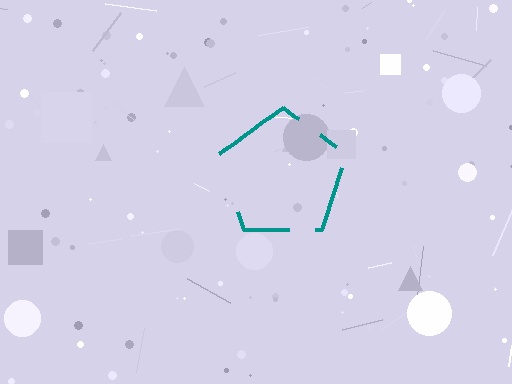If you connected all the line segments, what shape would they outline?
They would outline a pentagon.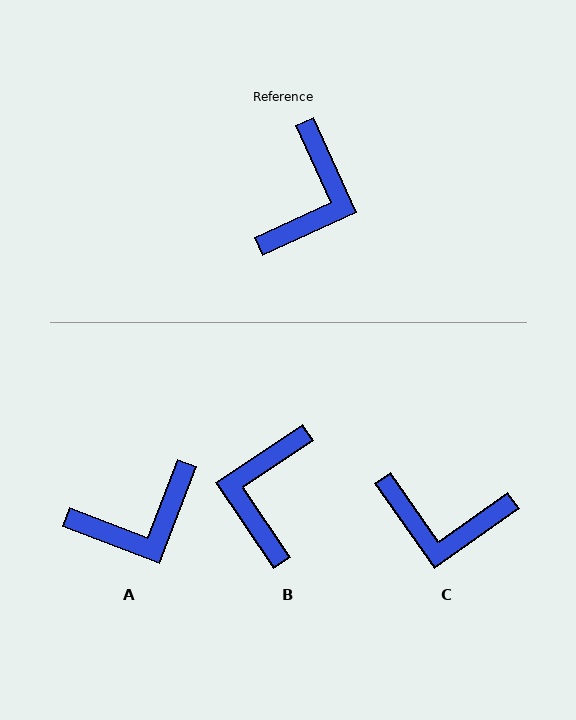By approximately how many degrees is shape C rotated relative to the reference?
Approximately 79 degrees clockwise.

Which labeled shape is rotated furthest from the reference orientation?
B, about 171 degrees away.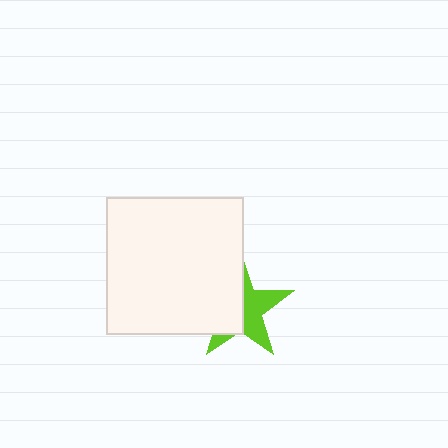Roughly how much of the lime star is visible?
About half of it is visible (roughly 49%).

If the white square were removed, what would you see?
You would see the complete lime star.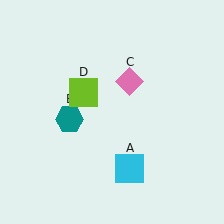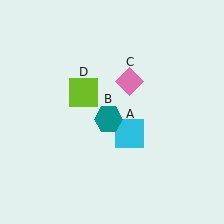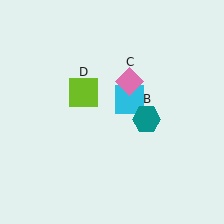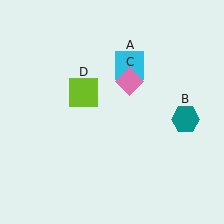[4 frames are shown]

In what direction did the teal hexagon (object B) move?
The teal hexagon (object B) moved right.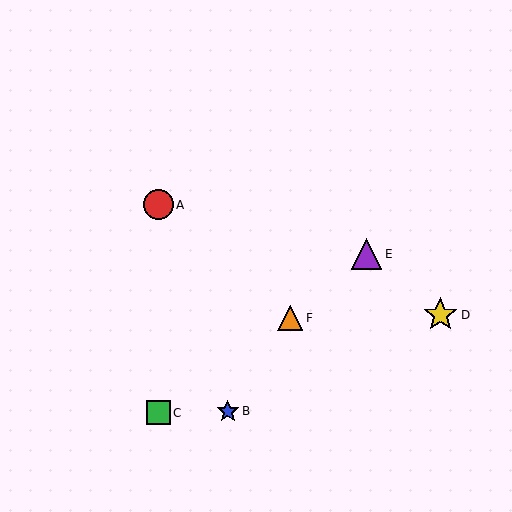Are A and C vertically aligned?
Yes, both are at x≈158.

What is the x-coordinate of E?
Object E is at x≈367.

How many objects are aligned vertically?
2 objects (A, C) are aligned vertically.